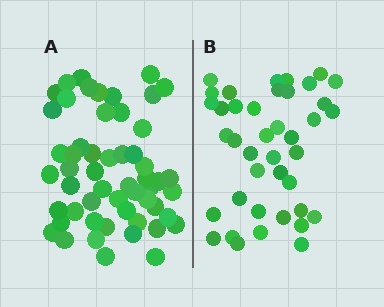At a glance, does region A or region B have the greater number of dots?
Region A (the left region) has more dots.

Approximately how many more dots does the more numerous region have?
Region A has approximately 15 more dots than region B.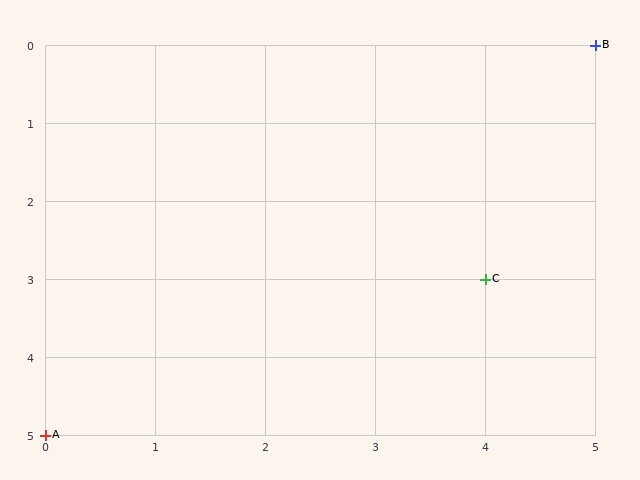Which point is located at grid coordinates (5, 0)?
Point B is at (5, 0).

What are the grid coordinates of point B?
Point B is at grid coordinates (5, 0).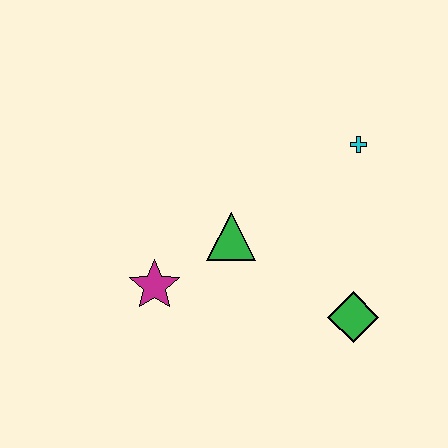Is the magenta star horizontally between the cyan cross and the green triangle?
No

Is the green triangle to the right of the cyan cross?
No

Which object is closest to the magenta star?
The green triangle is closest to the magenta star.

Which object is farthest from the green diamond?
The magenta star is farthest from the green diamond.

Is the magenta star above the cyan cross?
No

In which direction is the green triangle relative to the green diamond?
The green triangle is to the left of the green diamond.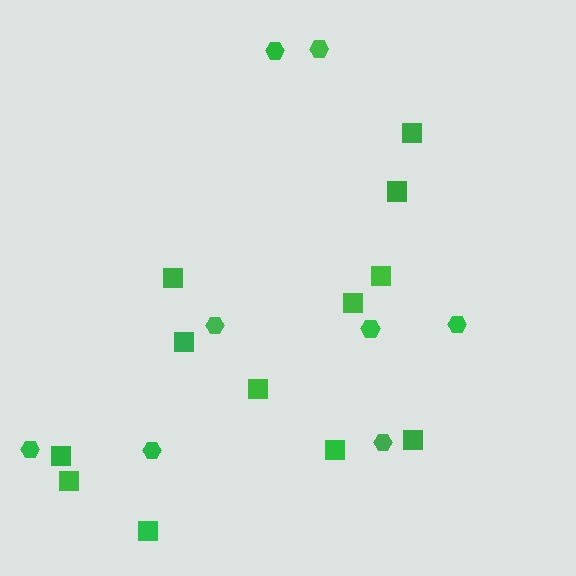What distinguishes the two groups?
There are 2 groups: one group of squares (12) and one group of hexagons (8).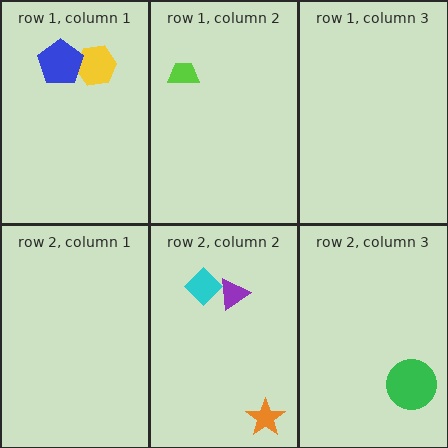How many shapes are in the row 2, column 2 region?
3.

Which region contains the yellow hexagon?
The row 1, column 1 region.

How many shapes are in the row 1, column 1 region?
2.